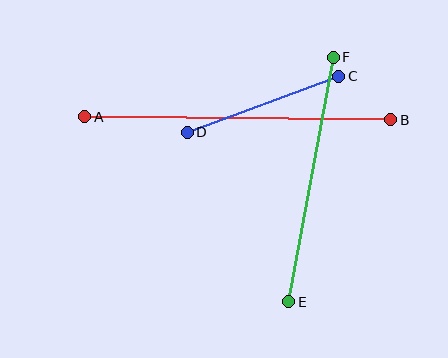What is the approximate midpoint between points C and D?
The midpoint is at approximately (263, 104) pixels.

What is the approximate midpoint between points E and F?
The midpoint is at approximately (311, 180) pixels.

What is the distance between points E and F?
The distance is approximately 248 pixels.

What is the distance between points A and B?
The distance is approximately 306 pixels.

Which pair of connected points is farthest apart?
Points A and B are farthest apart.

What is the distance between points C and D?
The distance is approximately 161 pixels.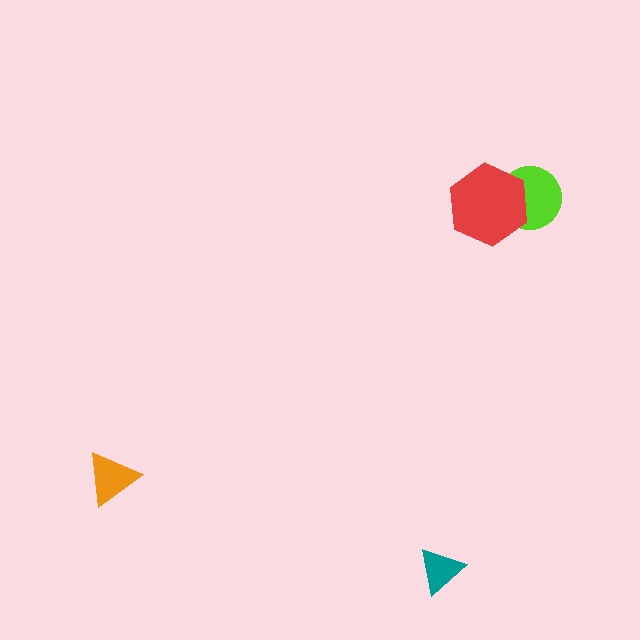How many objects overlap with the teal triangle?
0 objects overlap with the teal triangle.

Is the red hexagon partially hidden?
No, no other shape covers it.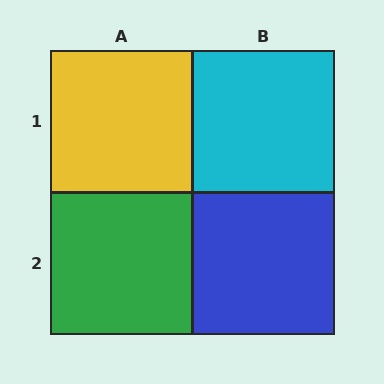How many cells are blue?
1 cell is blue.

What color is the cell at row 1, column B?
Cyan.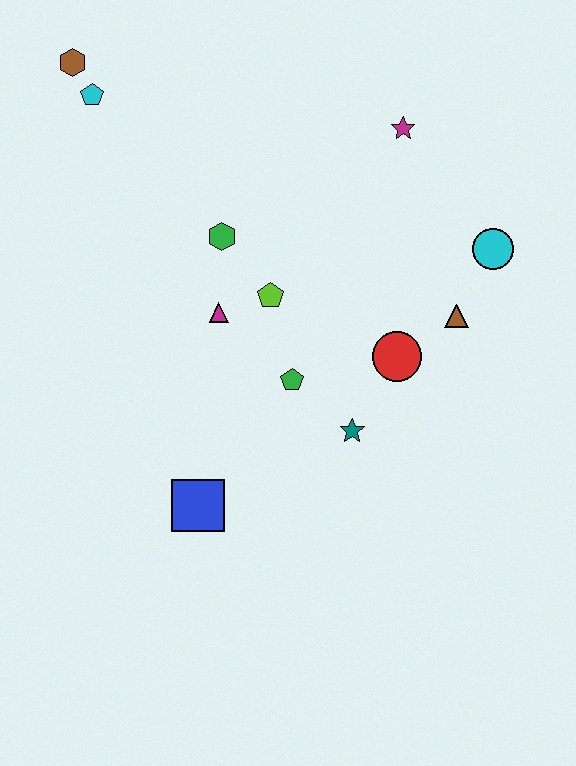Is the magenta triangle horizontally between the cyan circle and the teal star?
No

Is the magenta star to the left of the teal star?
No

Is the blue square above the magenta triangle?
No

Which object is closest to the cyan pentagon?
The brown hexagon is closest to the cyan pentagon.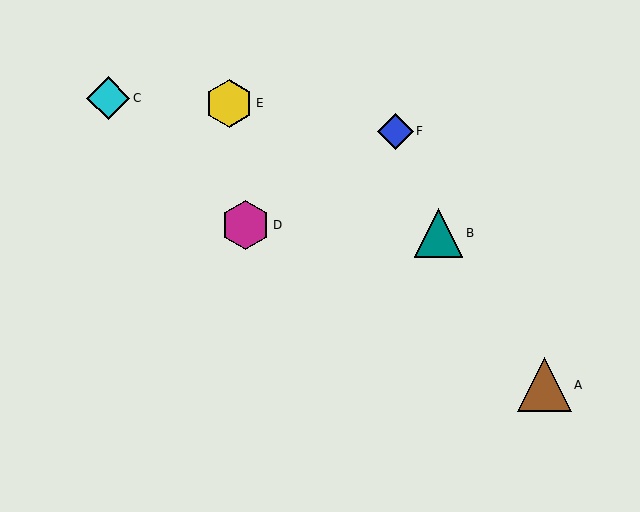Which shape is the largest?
The brown triangle (labeled A) is the largest.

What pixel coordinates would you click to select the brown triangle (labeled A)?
Click at (544, 385) to select the brown triangle A.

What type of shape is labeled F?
Shape F is a blue diamond.